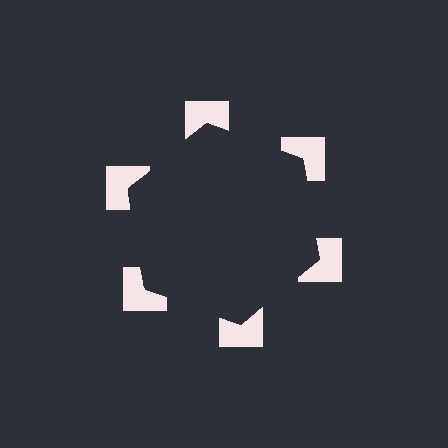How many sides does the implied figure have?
6 sides.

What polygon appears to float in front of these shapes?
An illusory hexagon — its edges are inferred from the aligned wedge cuts in the notched squares, not physically drawn.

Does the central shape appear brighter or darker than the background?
It typically appears slightly darker than the background, even though no actual brightness change is drawn.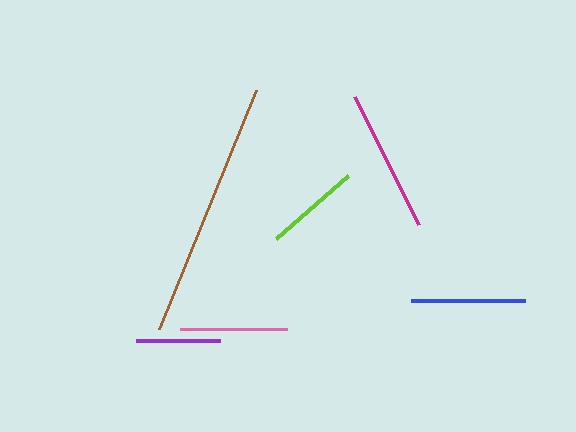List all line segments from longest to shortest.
From longest to shortest: brown, magenta, blue, pink, lime, purple.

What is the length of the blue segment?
The blue segment is approximately 114 pixels long.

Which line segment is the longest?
The brown line is the longest at approximately 257 pixels.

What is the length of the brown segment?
The brown segment is approximately 257 pixels long.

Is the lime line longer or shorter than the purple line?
The lime line is longer than the purple line.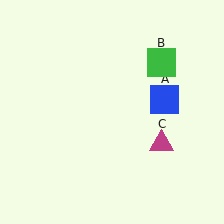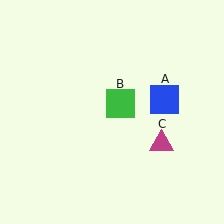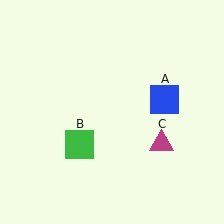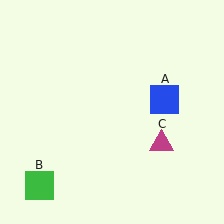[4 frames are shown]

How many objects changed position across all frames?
1 object changed position: green square (object B).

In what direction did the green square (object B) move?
The green square (object B) moved down and to the left.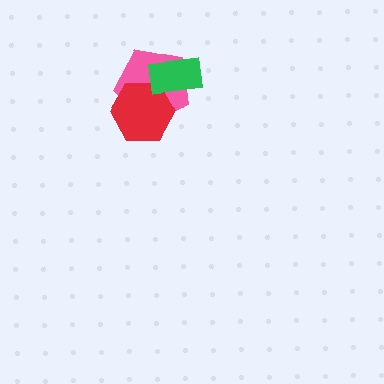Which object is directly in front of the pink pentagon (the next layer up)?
The red hexagon is directly in front of the pink pentagon.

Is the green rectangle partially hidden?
No, no other shape covers it.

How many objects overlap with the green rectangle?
2 objects overlap with the green rectangle.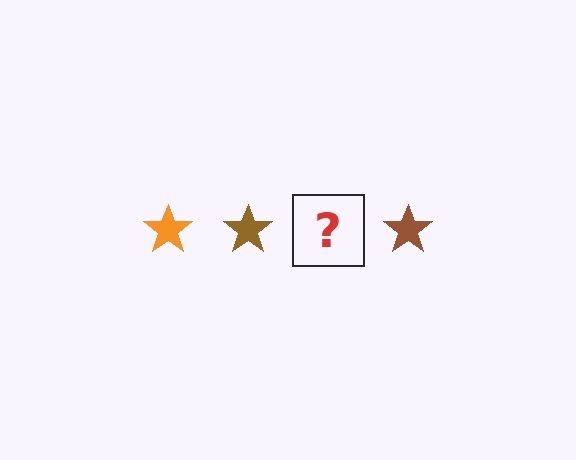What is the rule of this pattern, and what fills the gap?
The rule is that the pattern cycles through orange, brown stars. The gap should be filled with an orange star.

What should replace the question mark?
The question mark should be replaced with an orange star.